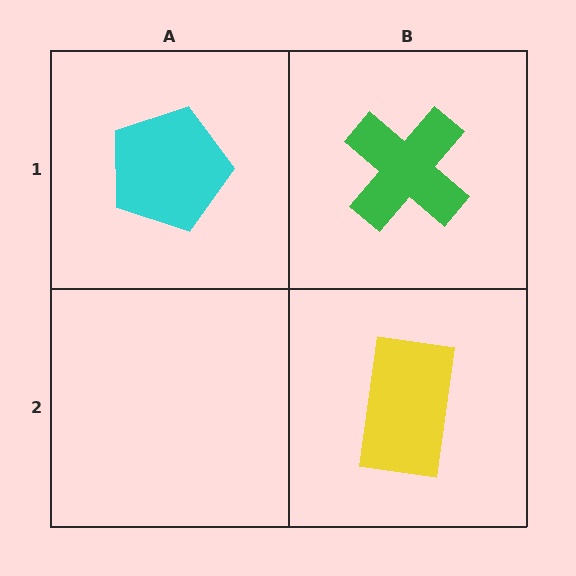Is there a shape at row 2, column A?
No, that cell is empty.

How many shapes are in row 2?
1 shape.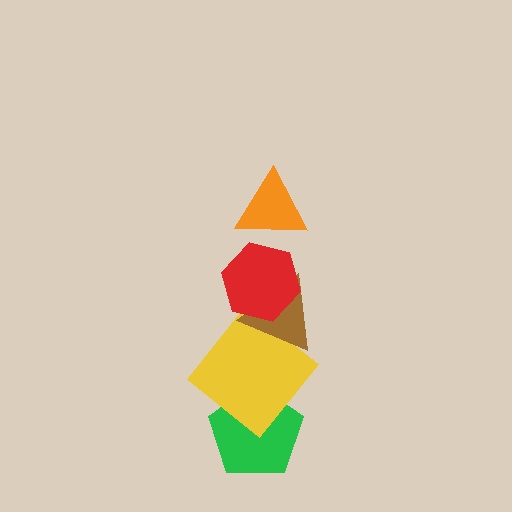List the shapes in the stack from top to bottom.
From top to bottom: the orange triangle, the red hexagon, the brown triangle, the yellow diamond, the green pentagon.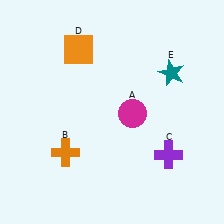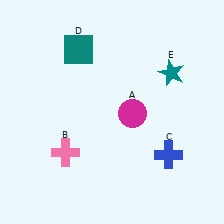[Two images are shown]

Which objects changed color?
B changed from orange to pink. C changed from purple to blue. D changed from orange to teal.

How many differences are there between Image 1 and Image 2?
There are 3 differences between the two images.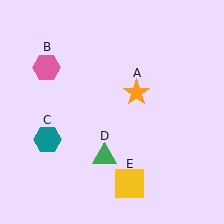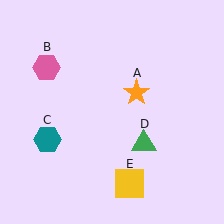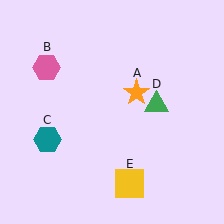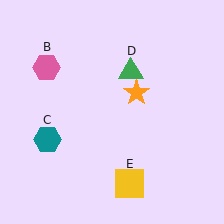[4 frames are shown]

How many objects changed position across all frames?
1 object changed position: green triangle (object D).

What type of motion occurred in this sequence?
The green triangle (object D) rotated counterclockwise around the center of the scene.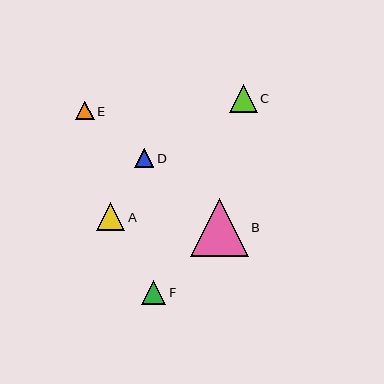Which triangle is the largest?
Triangle B is the largest with a size of approximately 58 pixels.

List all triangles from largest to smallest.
From largest to smallest: B, A, C, F, D, E.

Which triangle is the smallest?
Triangle E is the smallest with a size of approximately 19 pixels.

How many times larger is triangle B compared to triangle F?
Triangle B is approximately 2.4 times the size of triangle F.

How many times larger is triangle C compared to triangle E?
Triangle C is approximately 1.5 times the size of triangle E.